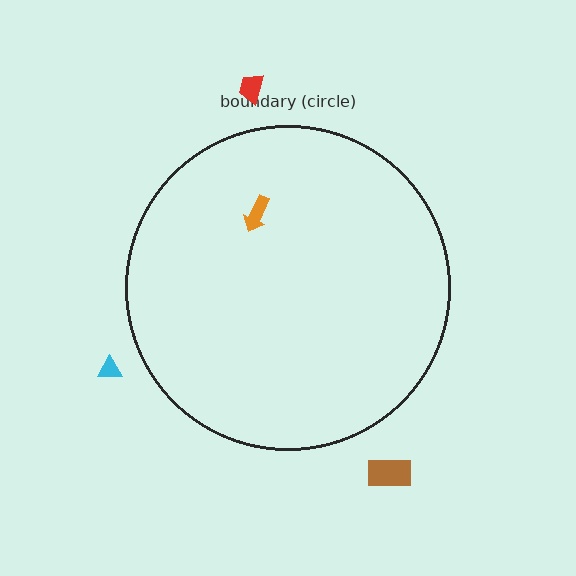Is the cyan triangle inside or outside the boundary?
Outside.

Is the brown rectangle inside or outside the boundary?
Outside.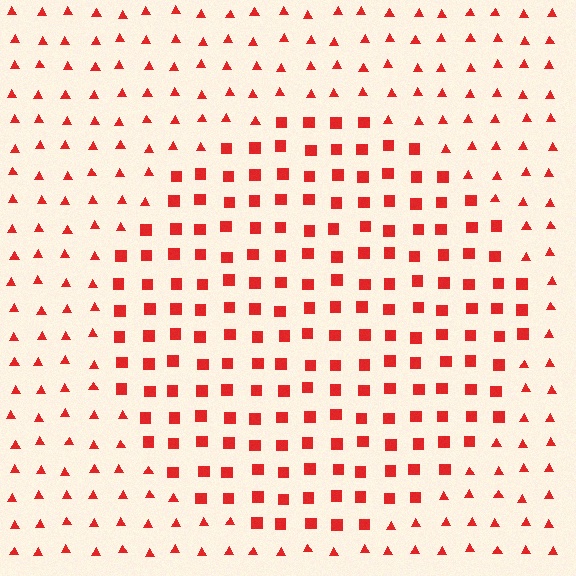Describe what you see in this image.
The image is filled with small red elements arranged in a uniform grid. A circle-shaped region contains squares, while the surrounding area contains triangles. The boundary is defined purely by the change in element shape.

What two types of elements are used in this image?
The image uses squares inside the circle region and triangles outside it.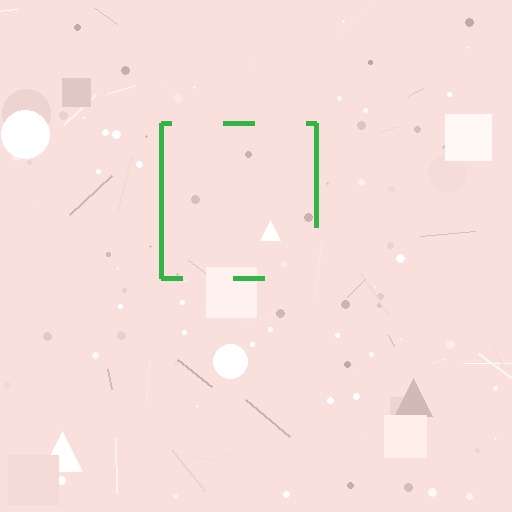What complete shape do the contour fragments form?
The contour fragments form a square.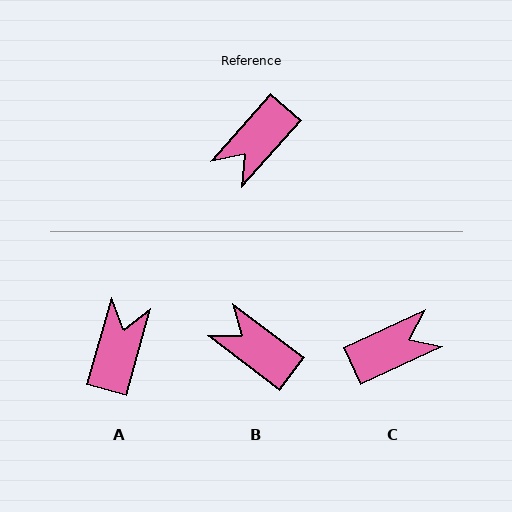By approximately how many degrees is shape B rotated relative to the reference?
Approximately 85 degrees clockwise.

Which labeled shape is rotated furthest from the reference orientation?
C, about 156 degrees away.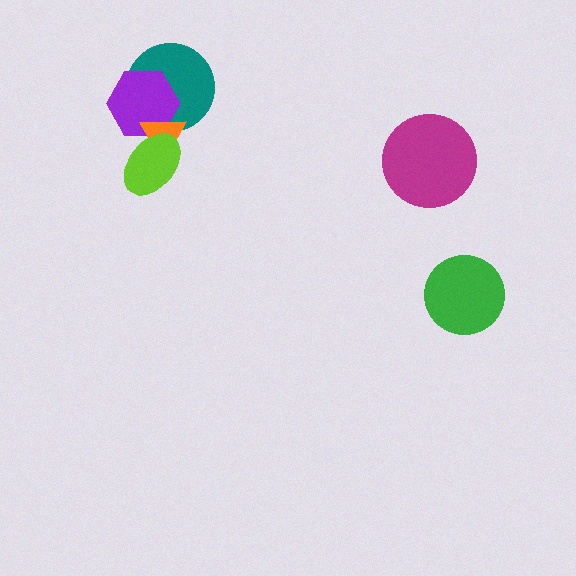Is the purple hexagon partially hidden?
Yes, it is partially covered by another shape.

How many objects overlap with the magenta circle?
0 objects overlap with the magenta circle.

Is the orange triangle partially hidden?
Yes, it is partially covered by another shape.